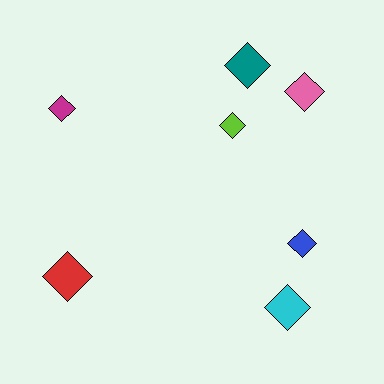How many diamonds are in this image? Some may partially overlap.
There are 7 diamonds.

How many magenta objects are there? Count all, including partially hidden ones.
There is 1 magenta object.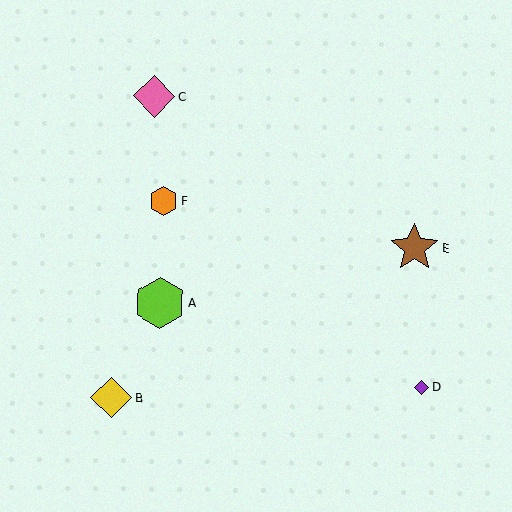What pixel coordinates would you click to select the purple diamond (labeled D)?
Click at (422, 387) to select the purple diamond D.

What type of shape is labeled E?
Shape E is a brown star.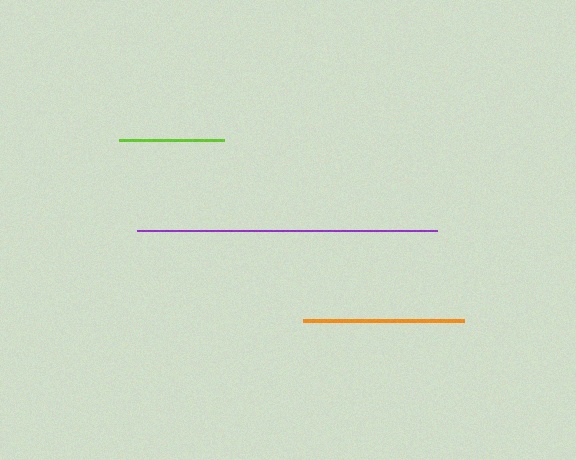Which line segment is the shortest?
The lime line is the shortest at approximately 105 pixels.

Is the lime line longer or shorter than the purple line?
The purple line is longer than the lime line.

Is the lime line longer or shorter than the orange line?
The orange line is longer than the lime line.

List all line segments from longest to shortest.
From longest to shortest: purple, orange, lime.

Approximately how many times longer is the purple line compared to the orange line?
The purple line is approximately 1.9 times the length of the orange line.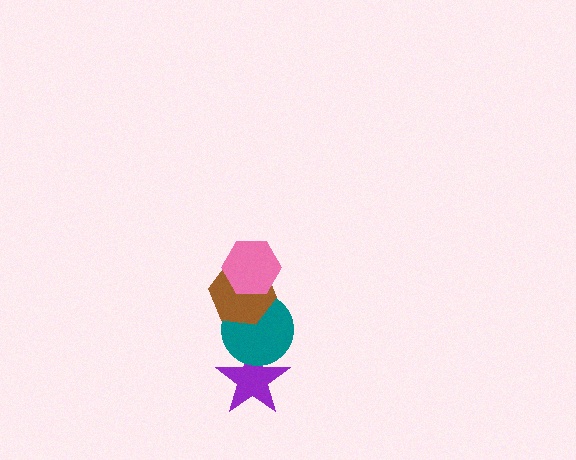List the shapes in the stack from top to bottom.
From top to bottom: the pink hexagon, the brown hexagon, the teal circle, the purple star.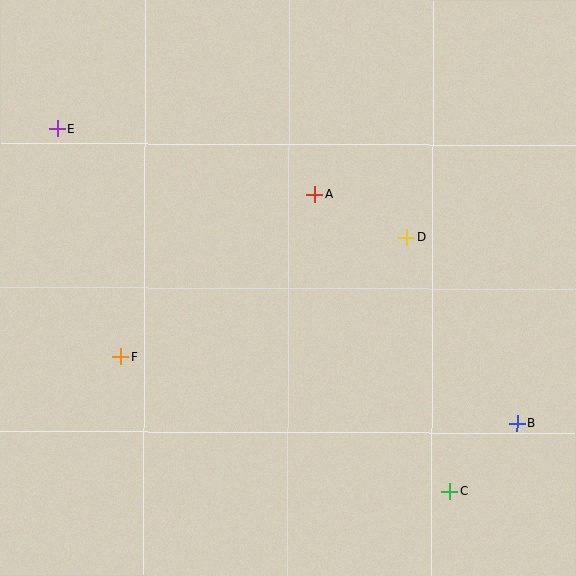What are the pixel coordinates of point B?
Point B is at (517, 423).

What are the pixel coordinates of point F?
Point F is at (121, 357).